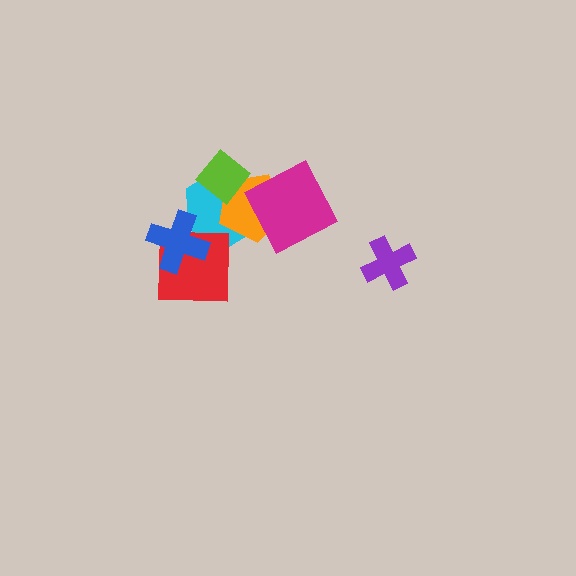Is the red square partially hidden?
Yes, it is partially covered by another shape.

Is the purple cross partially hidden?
No, no other shape covers it.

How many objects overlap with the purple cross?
0 objects overlap with the purple cross.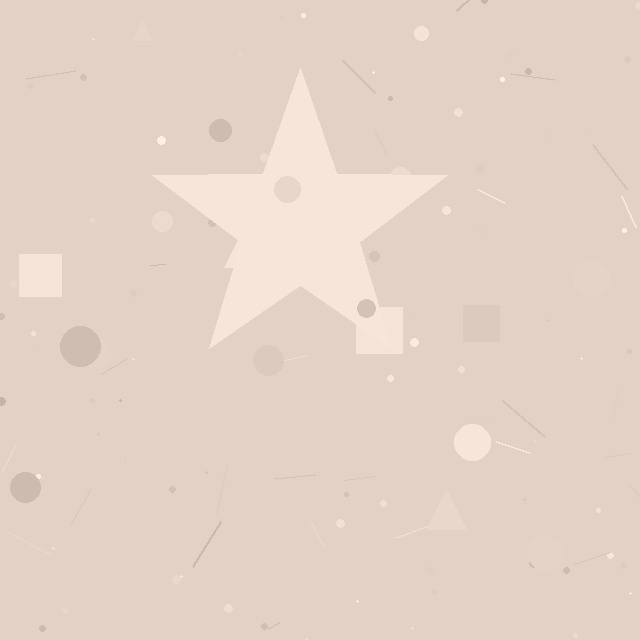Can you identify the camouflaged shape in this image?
The camouflaged shape is a star.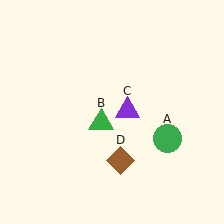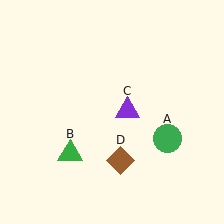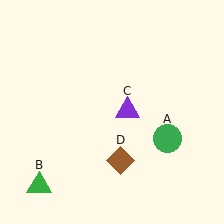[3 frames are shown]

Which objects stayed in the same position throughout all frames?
Green circle (object A) and purple triangle (object C) and brown diamond (object D) remained stationary.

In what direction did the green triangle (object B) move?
The green triangle (object B) moved down and to the left.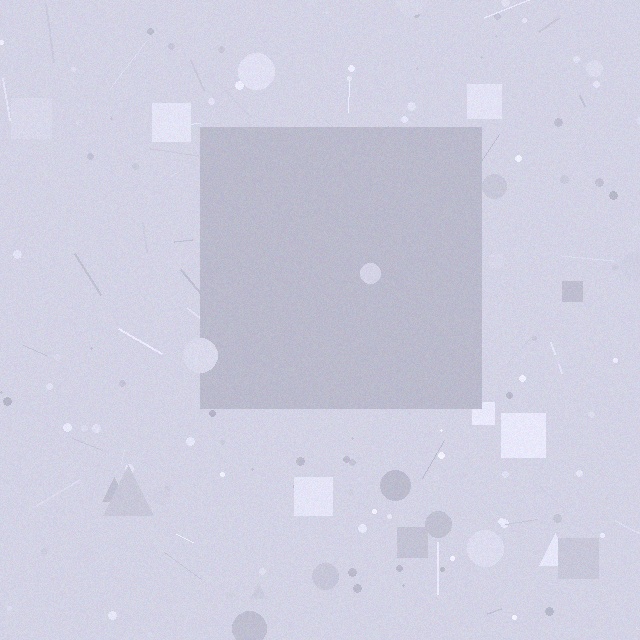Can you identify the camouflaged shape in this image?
The camouflaged shape is a square.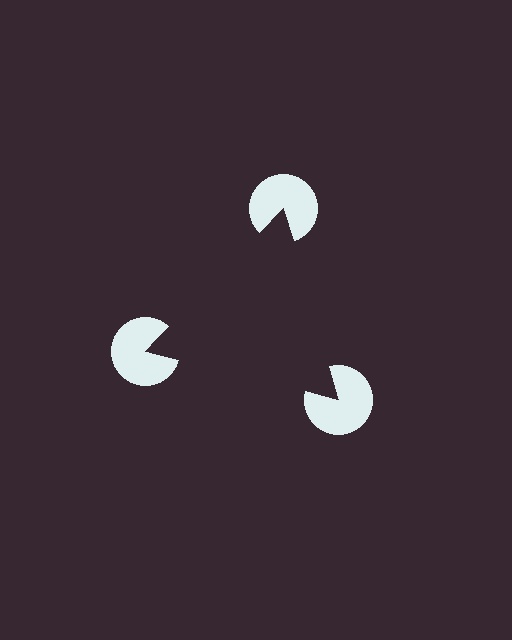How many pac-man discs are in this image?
There are 3 — one at each vertex of the illusory triangle.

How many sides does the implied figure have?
3 sides.